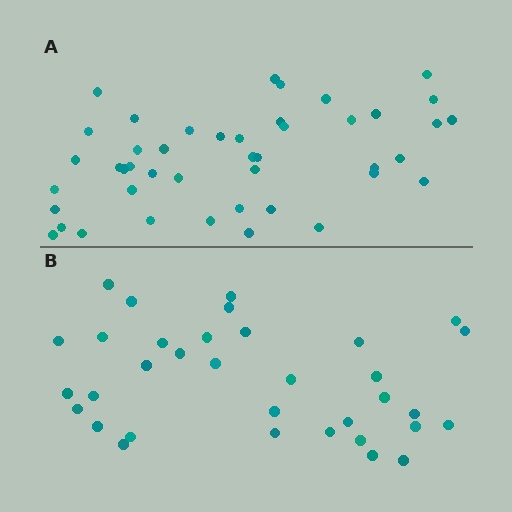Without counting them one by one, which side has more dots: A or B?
Region A (the top region) has more dots.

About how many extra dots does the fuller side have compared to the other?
Region A has roughly 10 or so more dots than region B.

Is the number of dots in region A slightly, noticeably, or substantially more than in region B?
Region A has noticeably more, but not dramatically so. The ratio is roughly 1.3 to 1.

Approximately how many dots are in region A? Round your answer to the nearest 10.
About 40 dots. (The exact count is 44, which rounds to 40.)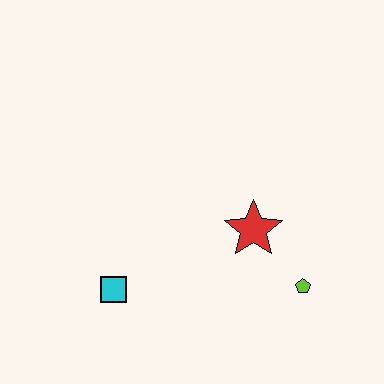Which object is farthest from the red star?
The cyan square is farthest from the red star.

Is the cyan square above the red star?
No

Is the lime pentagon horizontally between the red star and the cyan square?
No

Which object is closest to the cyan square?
The red star is closest to the cyan square.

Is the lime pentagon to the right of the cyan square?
Yes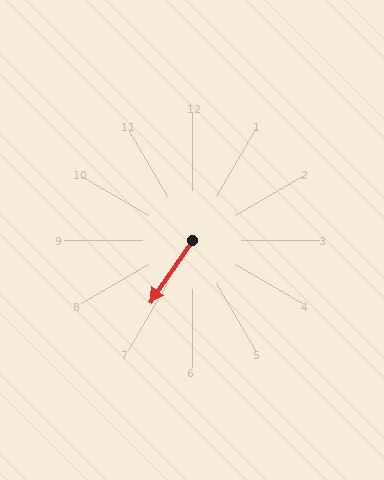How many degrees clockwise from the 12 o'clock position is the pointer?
Approximately 214 degrees.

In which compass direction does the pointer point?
Southwest.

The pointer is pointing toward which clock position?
Roughly 7 o'clock.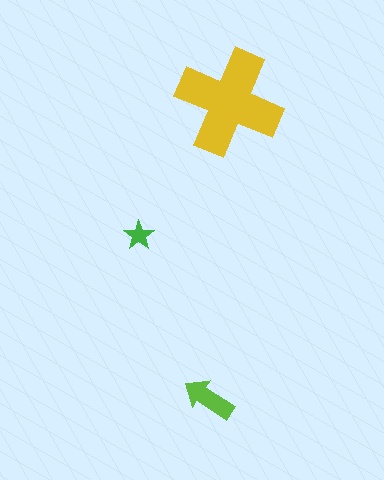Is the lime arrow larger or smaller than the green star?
Larger.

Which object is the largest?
The yellow cross.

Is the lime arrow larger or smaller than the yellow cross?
Smaller.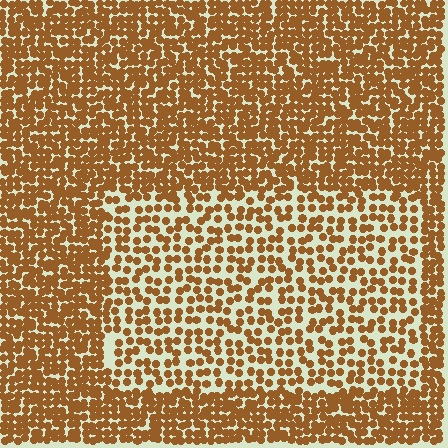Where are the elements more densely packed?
The elements are more densely packed outside the rectangle boundary.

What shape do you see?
I see a rectangle.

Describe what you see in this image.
The image contains small brown elements arranged at two different densities. A rectangle-shaped region is visible where the elements are less densely packed than the surrounding area.